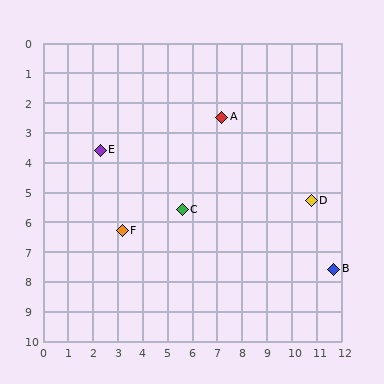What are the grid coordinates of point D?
Point D is at approximately (10.8, 5.3).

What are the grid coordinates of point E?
Point E is at approximately (2.3, 3.6).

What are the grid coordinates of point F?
Point F is at approximately (3.2, 6.3).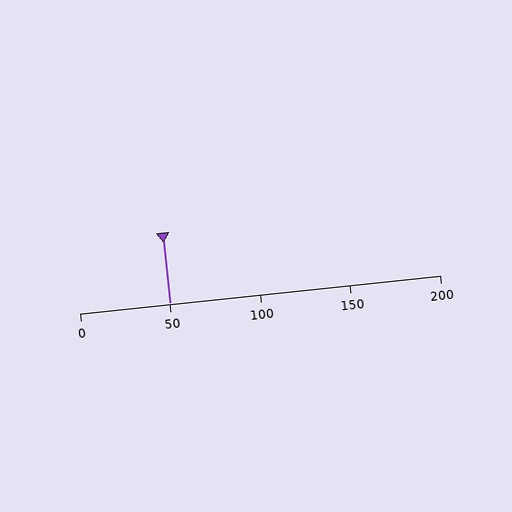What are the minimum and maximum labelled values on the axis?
The axis runs from 0 to 200.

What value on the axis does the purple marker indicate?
The marker indicates approximately 50.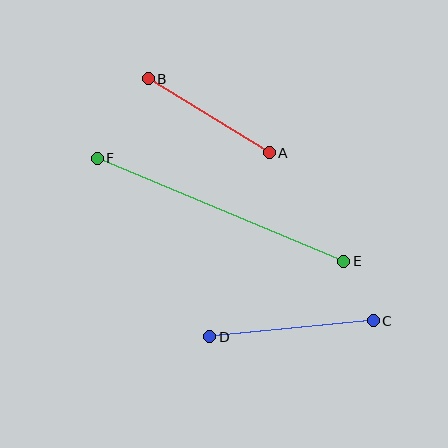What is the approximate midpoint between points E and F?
The midpoint is at approximately (221, 210) pixels.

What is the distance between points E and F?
The distance is approximately 267 pixels.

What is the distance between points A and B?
The distance is approximately 141 pixels.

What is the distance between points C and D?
The distance is approximately 164 pixels.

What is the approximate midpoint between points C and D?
The midpoint is at approximately (291, 329) pixels.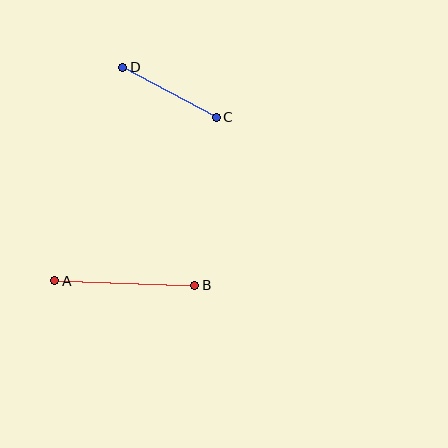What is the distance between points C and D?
The distance is approximately 106 pixels.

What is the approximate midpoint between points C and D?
The midpoint is at approximately (170, 92) pixels.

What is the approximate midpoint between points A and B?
The midpoint is at approximately (125, 283) pixels.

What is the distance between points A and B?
The distance is approximately 140 pixels.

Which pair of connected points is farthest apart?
Points A and B are farthest apart.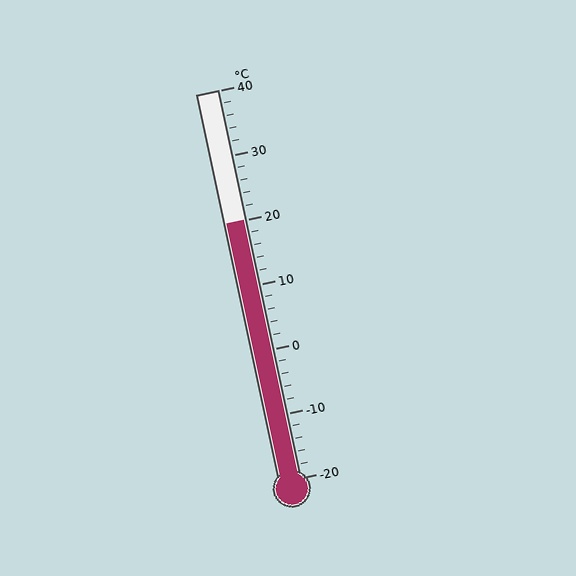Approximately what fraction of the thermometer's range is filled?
The thermometer is filled to approximately 65% of its range.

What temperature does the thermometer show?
The thermometer shows approximately 20°C.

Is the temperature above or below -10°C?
The temperature is above -10°C.